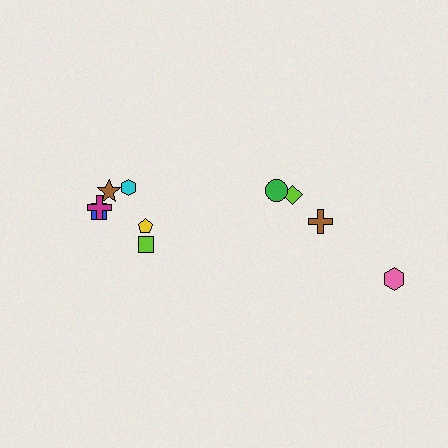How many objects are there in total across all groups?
There are 10 objects.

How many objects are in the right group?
There are 4 objects.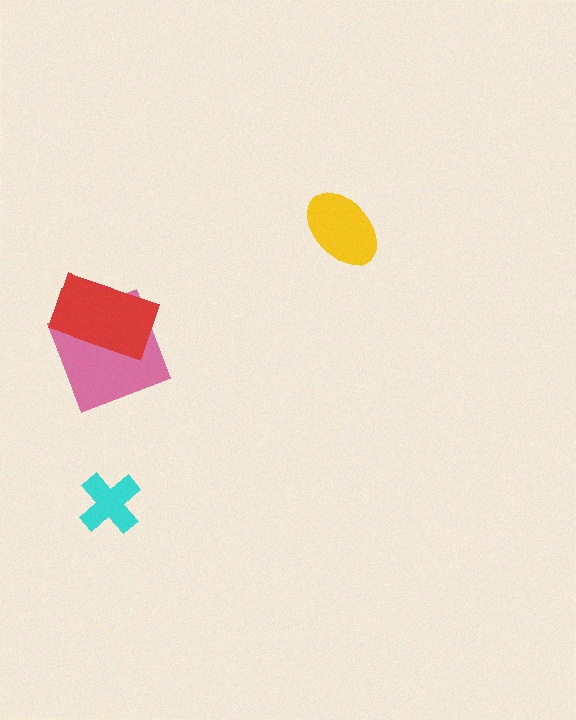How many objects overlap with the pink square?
1 object overlaps with the pink square.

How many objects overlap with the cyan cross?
0 objects overlap with the cyan cross.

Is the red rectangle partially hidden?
No, no other shape covers it.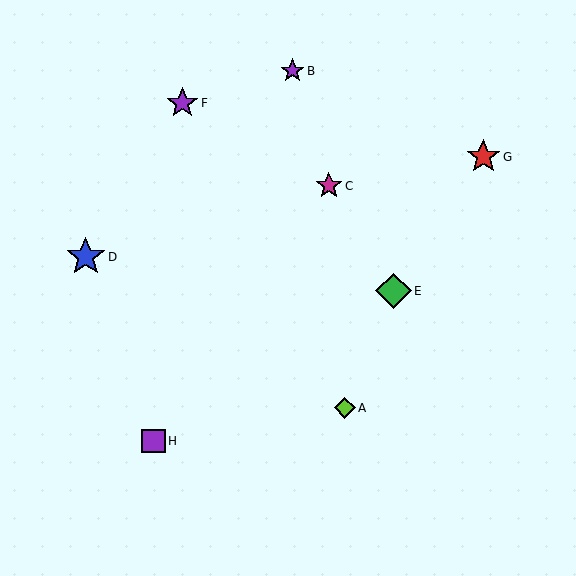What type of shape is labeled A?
Shape A is a lime diamond.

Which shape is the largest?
The blue star (labeled D) is the largest.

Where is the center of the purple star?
The center of the purple star is at (182, 103).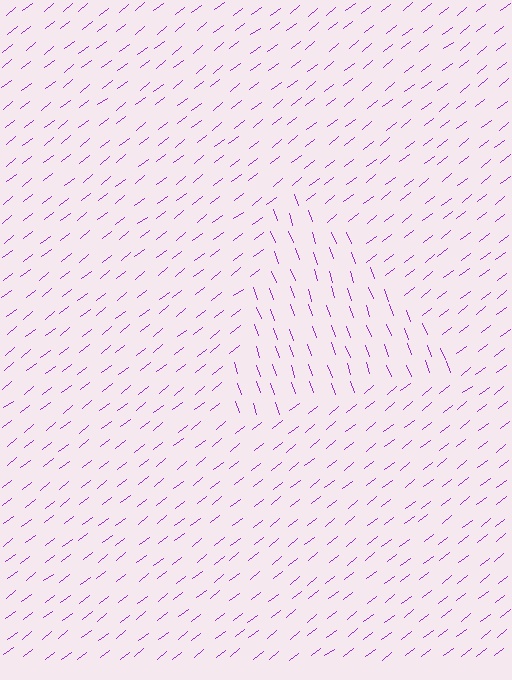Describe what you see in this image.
The image is filled with small purple line segments. A triangle region in the image has lines oriented differently from the surrounding lines, creating a visible texture boundary.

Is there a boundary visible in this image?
Yes, there is a texture boundary formed by a change in line orientation.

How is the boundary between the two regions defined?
The boundary is defined purely by a change in line orientation (approximately 72 degrees difference). All lines are the same color and thickness.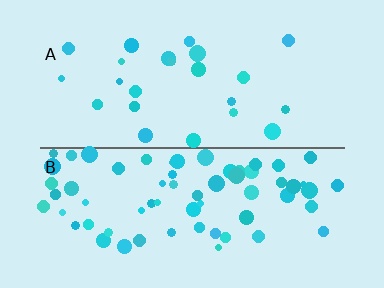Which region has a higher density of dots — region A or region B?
B (the bottom).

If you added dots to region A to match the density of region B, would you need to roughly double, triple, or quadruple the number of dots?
Approximately triple.